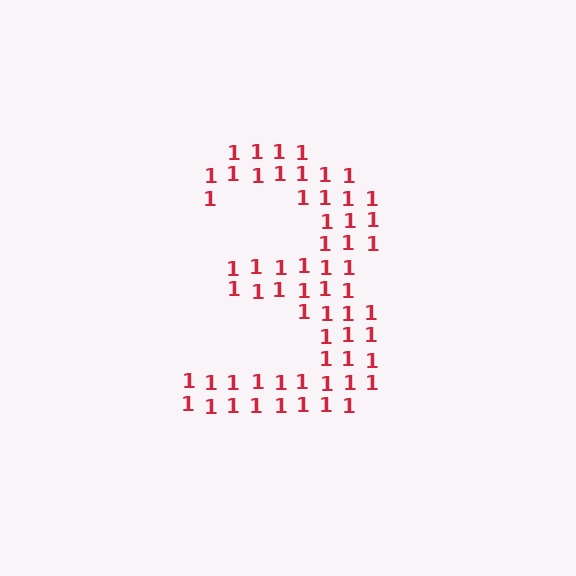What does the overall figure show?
The overall figure shows the digit 3.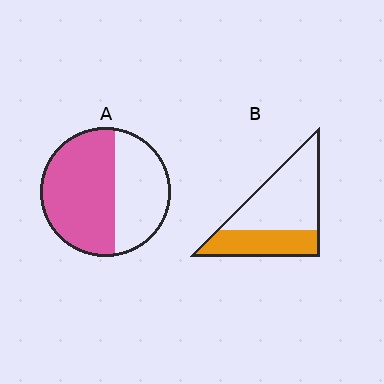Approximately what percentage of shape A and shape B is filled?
A is approximately 60% and B is approximately 35%.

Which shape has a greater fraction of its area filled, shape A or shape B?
Shape A.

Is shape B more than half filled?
No.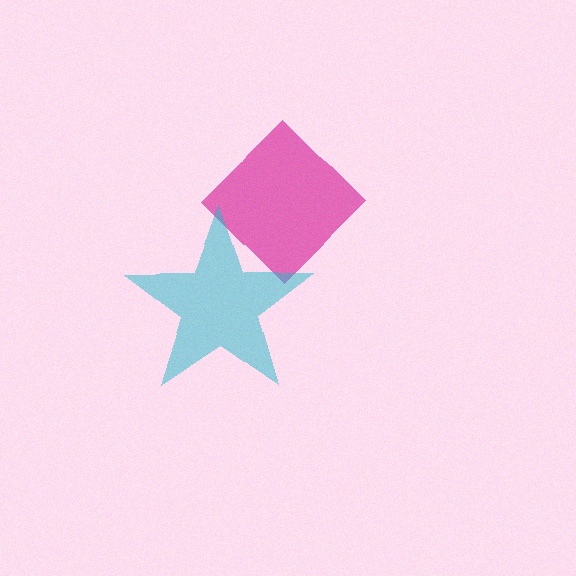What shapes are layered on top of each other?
The layered shapes are: a magenta diamond, a cyan star.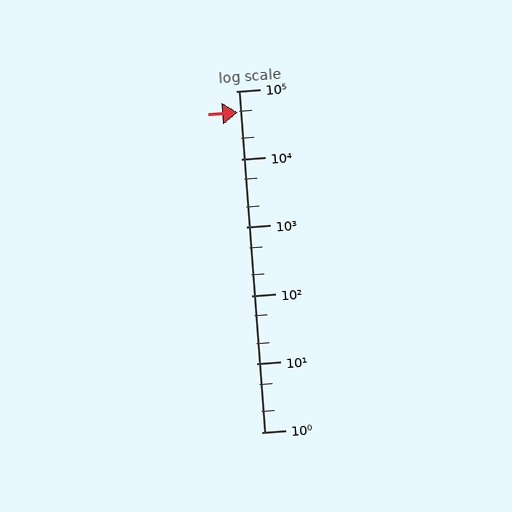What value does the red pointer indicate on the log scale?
The pointer indicates approximately 49000.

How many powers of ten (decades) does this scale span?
The scale spans 5 decades, from 1 to 100000.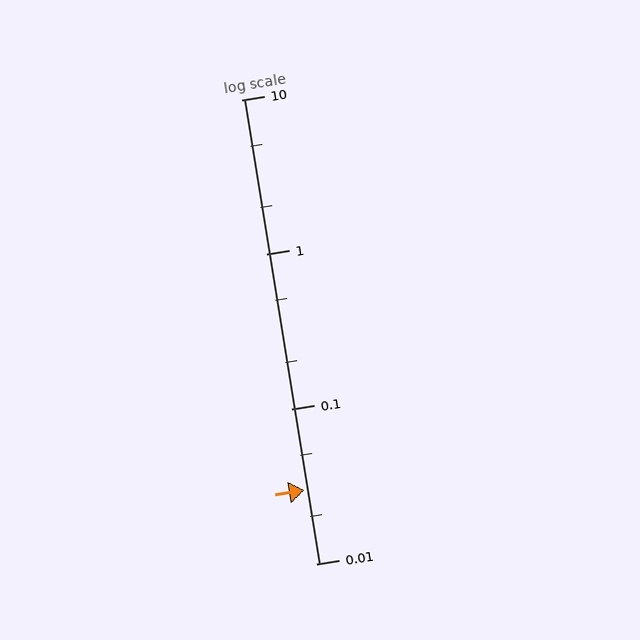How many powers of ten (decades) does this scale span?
The scale spans 3 decades, from 0.01 to 10.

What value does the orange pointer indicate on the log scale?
The pointer indicates approximately 0.03.